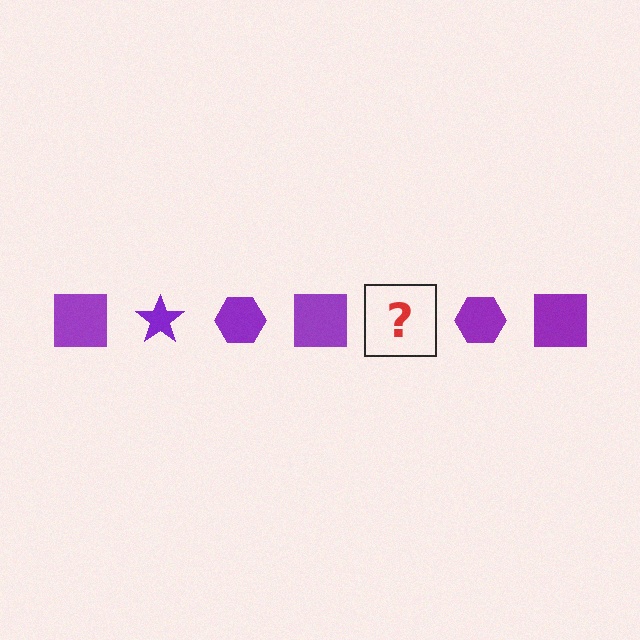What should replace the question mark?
The question mark should be replaced with a purple star.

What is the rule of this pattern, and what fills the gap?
The rule is that the pattern cycles through square, star, hexagon shapes in purple. The gap should be filled with a purple star.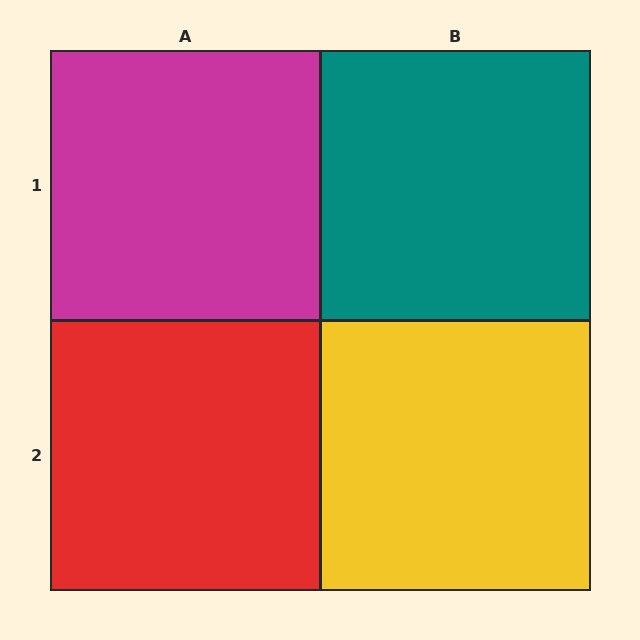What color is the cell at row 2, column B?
Yellow.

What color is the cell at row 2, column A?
Red.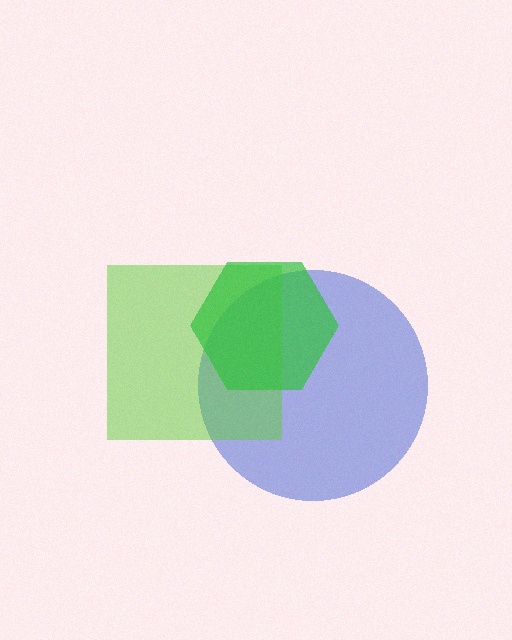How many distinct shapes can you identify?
There are 3 distinct shapes: a blue circle, a lime square, a green hexagon.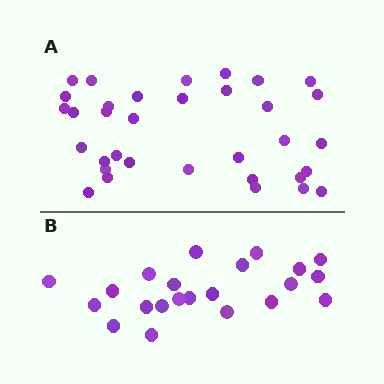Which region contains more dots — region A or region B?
Region A (the top region) has more dots.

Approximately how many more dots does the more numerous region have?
Region A has roughly 12 or so more dots than region B.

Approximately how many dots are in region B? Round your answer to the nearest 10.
About 20 dots. (The exact count is 22, which rounds to 20.)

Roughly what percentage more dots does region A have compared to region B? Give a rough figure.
About 55% more.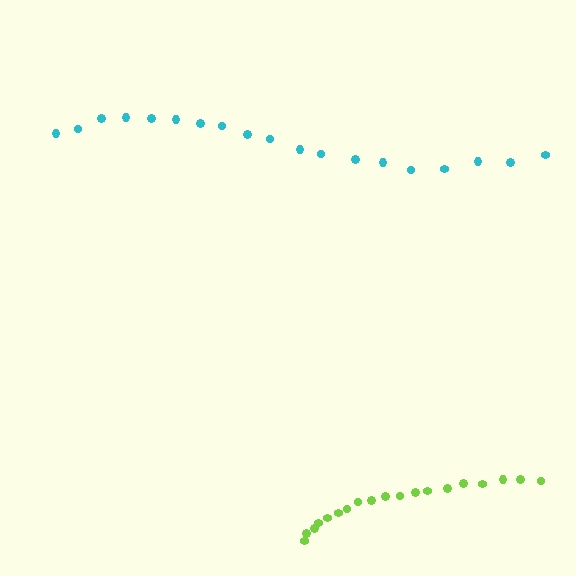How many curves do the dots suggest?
There are 2 distinct paths.